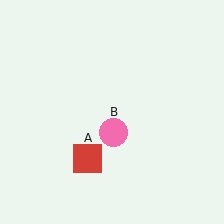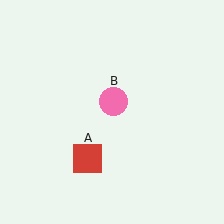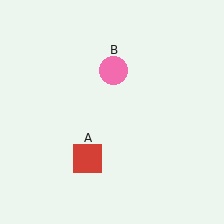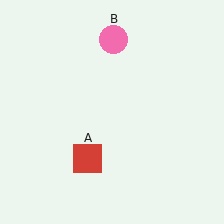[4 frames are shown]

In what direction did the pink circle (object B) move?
The pink circle (object B) moved up.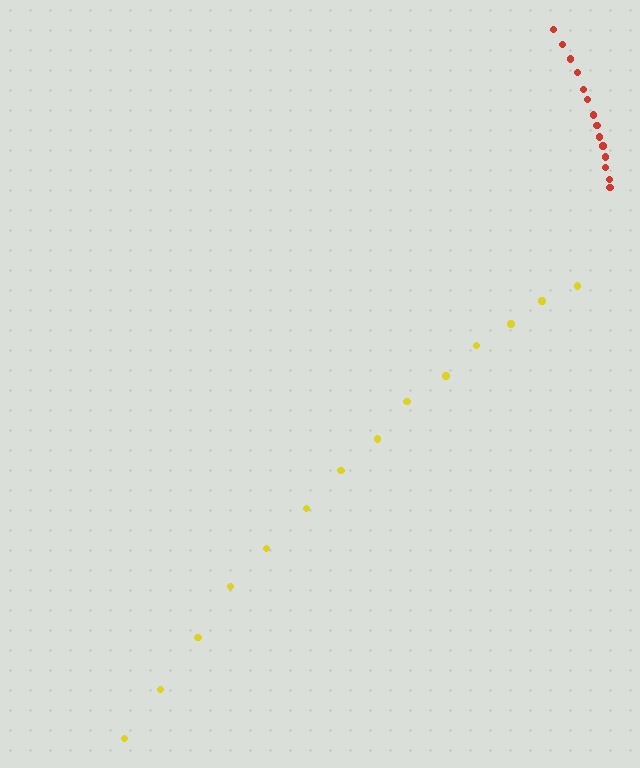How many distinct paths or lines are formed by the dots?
There are 2 distinct paths.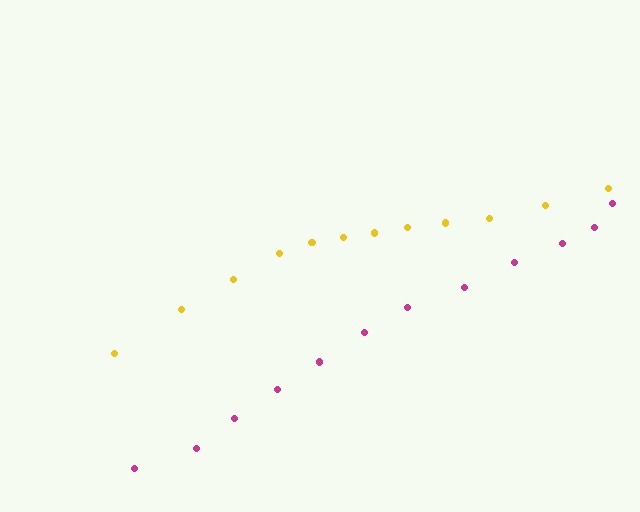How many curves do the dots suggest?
There are 2 distinct paths.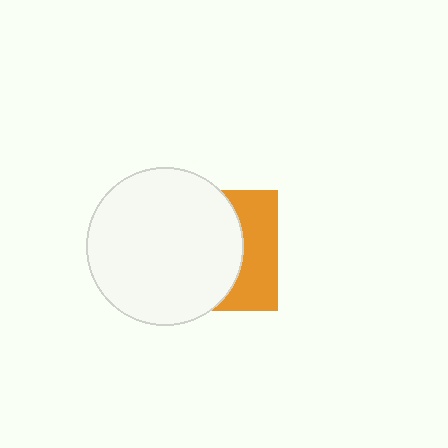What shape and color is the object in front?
The object in front is a white circle.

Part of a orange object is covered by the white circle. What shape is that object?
It is a square.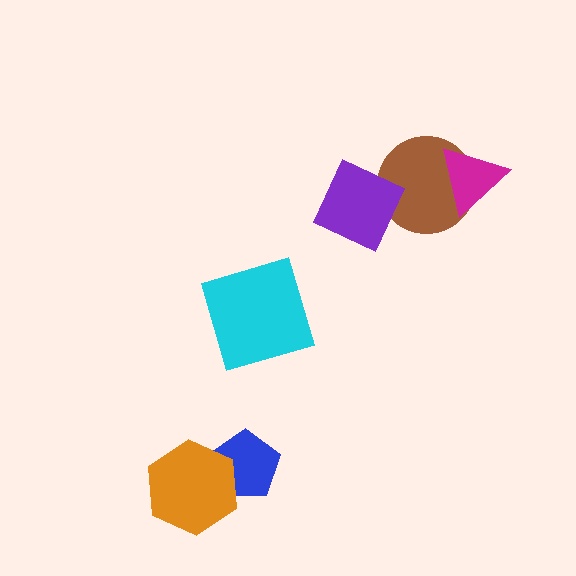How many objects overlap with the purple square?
1 object overlaps with the purple square.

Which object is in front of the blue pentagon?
The orange hexagon is in front of the blue pentagon.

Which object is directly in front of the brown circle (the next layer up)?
The purple square is directly in front of the brown circle.